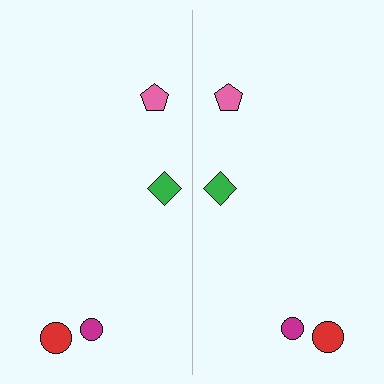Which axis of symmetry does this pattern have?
The pattern has a vertical axis of symmetry running through the center of the image.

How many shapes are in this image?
There are 8 shapes in this image.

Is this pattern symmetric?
Yes, this pattern has bilateral (reflection) symmetry.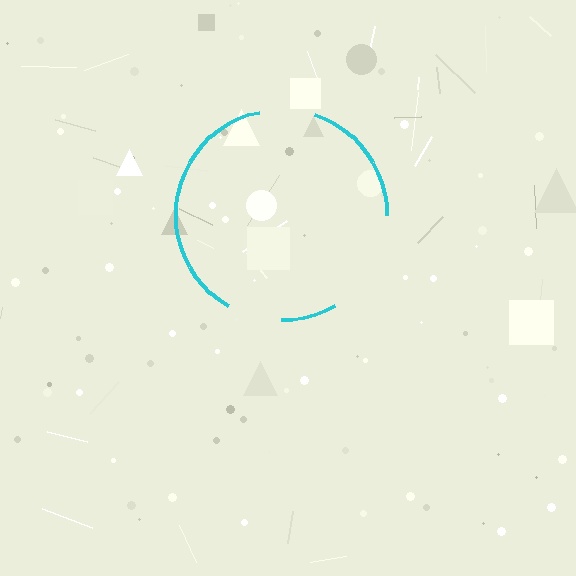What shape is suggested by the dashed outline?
The dashed outline suggests a circle.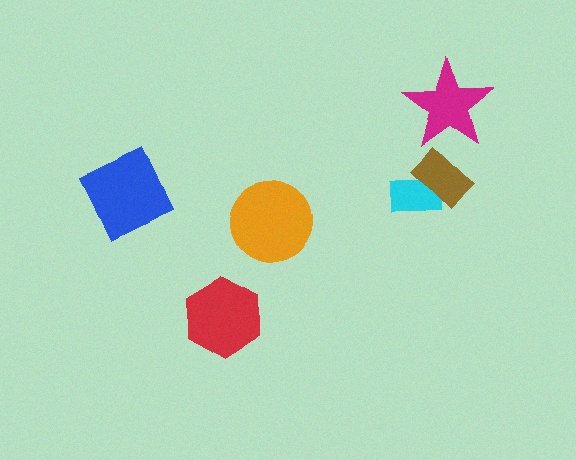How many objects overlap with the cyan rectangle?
1 object overlaps with the cyan rectangle.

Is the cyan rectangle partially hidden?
Yes, it is partially covered by another shape.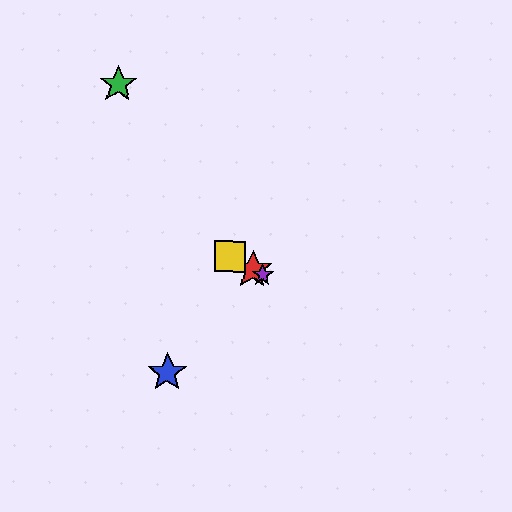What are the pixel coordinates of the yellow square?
The yellow square is at (230, 256).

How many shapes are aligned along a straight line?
3 shapes (the red star, the yellow square, the purple star) are aligned along a straight line.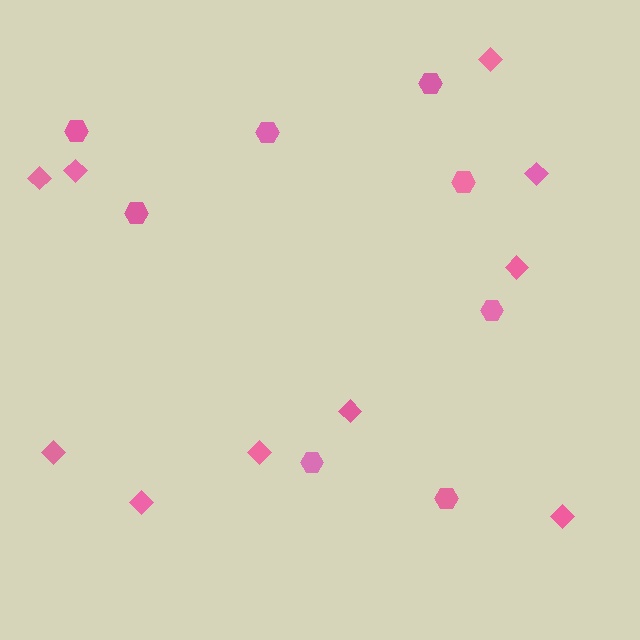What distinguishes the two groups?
There are 2 groups: one group of hexagons (8) and one group of diamonds (10).